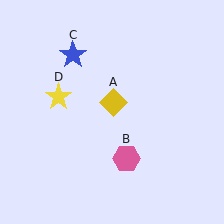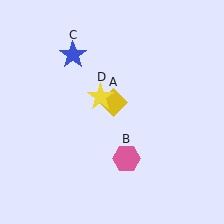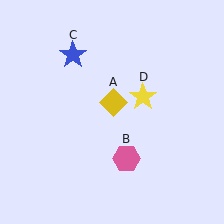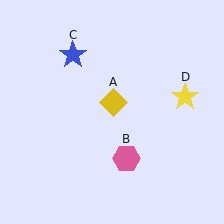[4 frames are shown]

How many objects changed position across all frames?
1 object changed position: yellow star (object D).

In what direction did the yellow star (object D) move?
The yellow star (object D) moved right.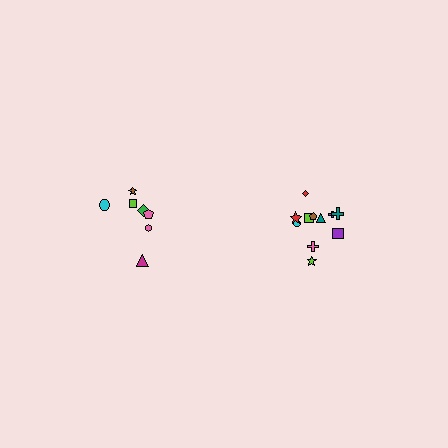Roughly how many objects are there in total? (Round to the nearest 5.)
Roughly 20 objects in total.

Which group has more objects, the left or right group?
The right group.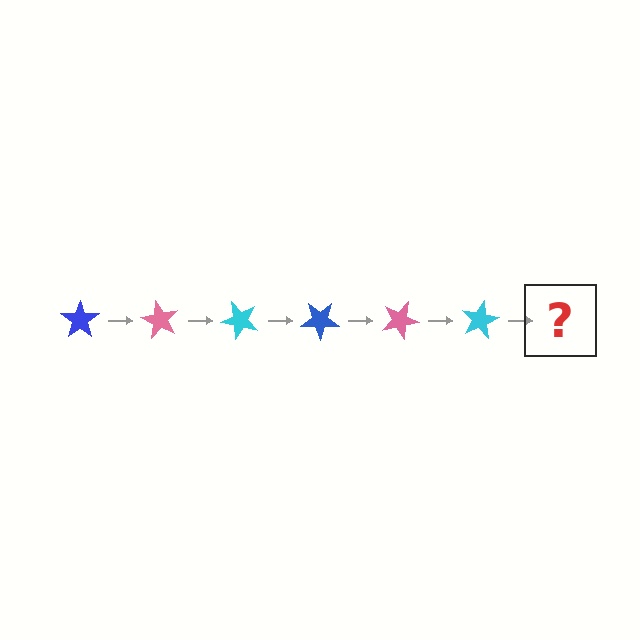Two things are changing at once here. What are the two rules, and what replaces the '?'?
The two rules are that it rotates 60 degrees each step and the color cycles through blue, pink, and cyan. The '?' should be a blue star, rotated 360 degrees from the start.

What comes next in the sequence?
The next element should be a blue star, rotated 360 degrees from the start.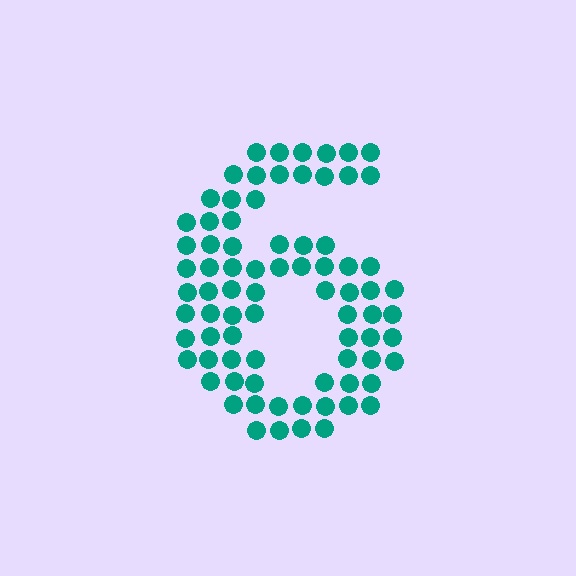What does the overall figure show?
The overall figure shows the digit 6.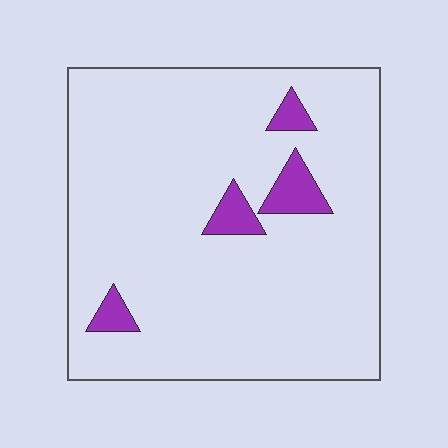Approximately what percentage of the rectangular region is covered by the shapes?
Approximately 5%.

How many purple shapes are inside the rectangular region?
4.